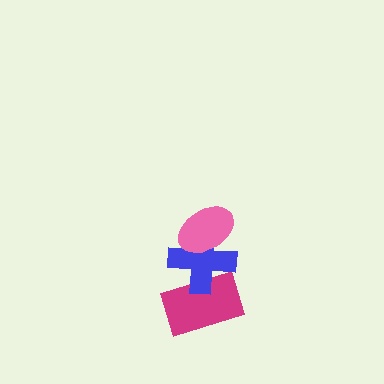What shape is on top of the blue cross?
The pink ellipse is on top of the blue cross.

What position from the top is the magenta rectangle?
The magenta rectangle is 3rd from the top.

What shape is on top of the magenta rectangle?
The blue cross is on top of the magenta rectangle.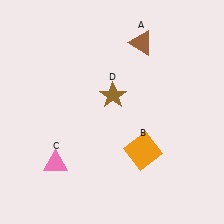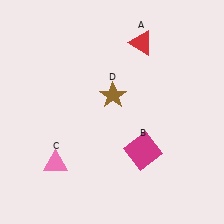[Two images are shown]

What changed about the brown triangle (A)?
In Image 1, A is brown. In Image 2, it changed to red.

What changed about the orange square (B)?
In Image 1, B is orange. In Image 2, it changed to magenta.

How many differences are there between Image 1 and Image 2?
There are 2 differences between the two images.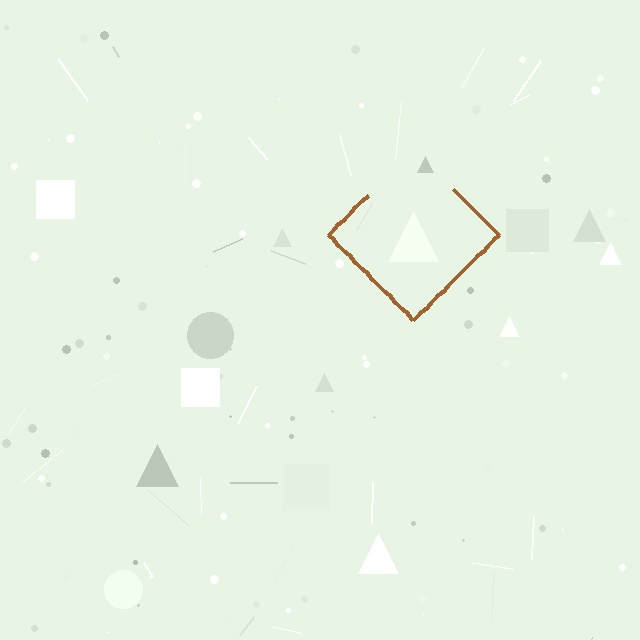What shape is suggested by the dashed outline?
The dashed outline suggests a diamond.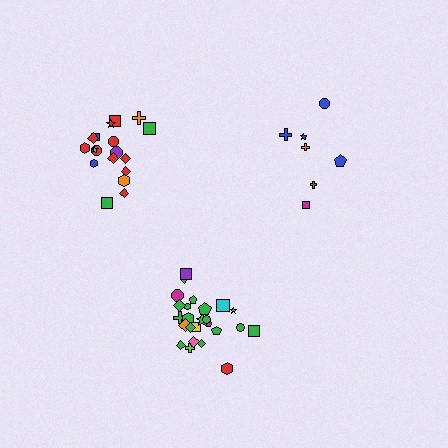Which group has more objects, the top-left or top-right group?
The top-left group.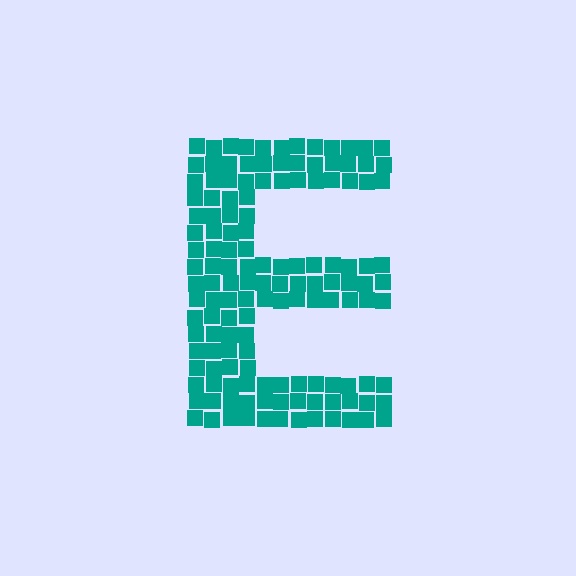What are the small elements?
The small elements are squares.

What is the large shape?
The large shape is the letter E.